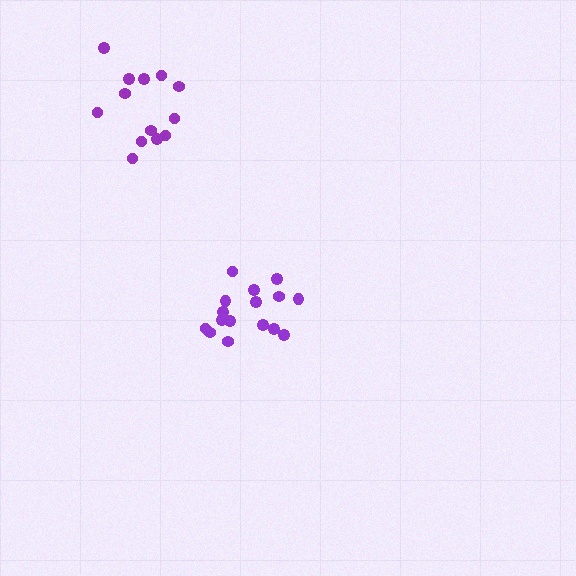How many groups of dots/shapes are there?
There are 2 groups.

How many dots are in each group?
Group 1: 13 dots, Group 2: 16 dots (29 total).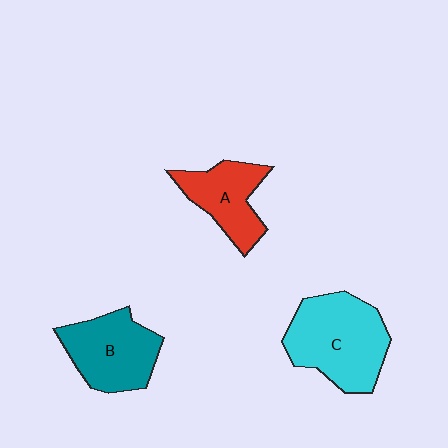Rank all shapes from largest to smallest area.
From largest to smallest: C (cyan), B (teal), A (red).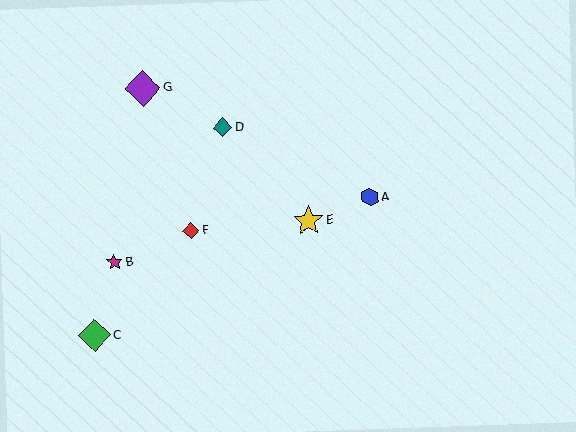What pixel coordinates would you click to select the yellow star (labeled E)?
Click at (308, 221) to select the yellow star E.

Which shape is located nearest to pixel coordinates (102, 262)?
The magenta star (labeled B) at (114, 262) is nearest to that location.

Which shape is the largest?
The purple diamond (labeled G) is the largest.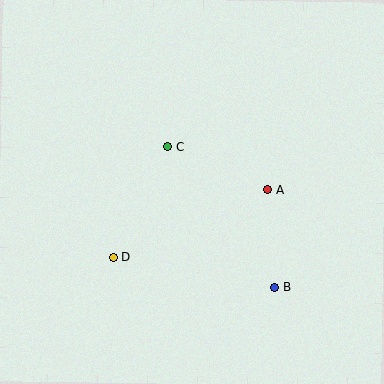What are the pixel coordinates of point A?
Point A is at (268, 190).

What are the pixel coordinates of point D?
Point D is at (113, 257).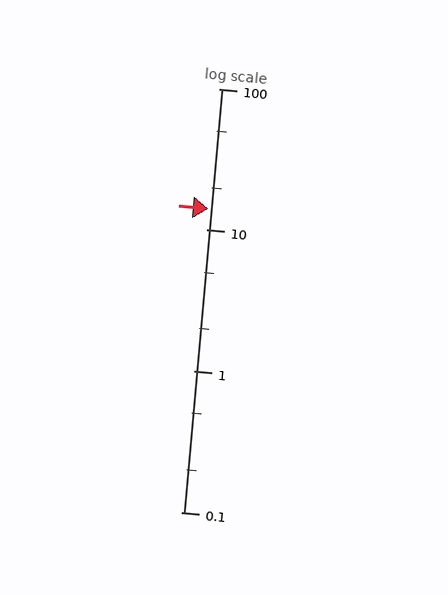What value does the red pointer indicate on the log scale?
The pointer indicates approximately 14.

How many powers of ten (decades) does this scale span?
The scale spans 3 decades, from 0.1 to 100.